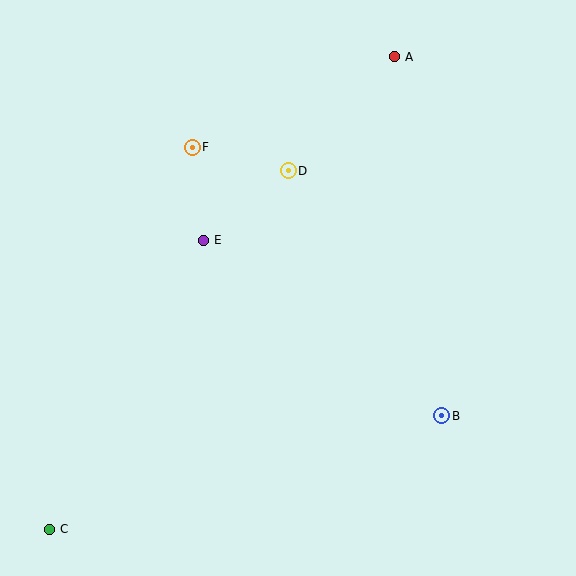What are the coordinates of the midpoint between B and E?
The midpoint between B and E is at (323, 328).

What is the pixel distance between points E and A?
The distance between E and A is 264 pixels.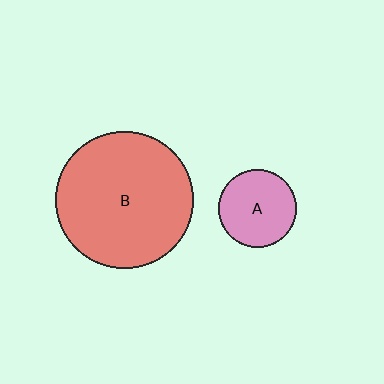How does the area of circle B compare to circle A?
Approximately 3.1 times.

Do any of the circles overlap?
No, none of the circles overlap.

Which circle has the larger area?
Circle B (red).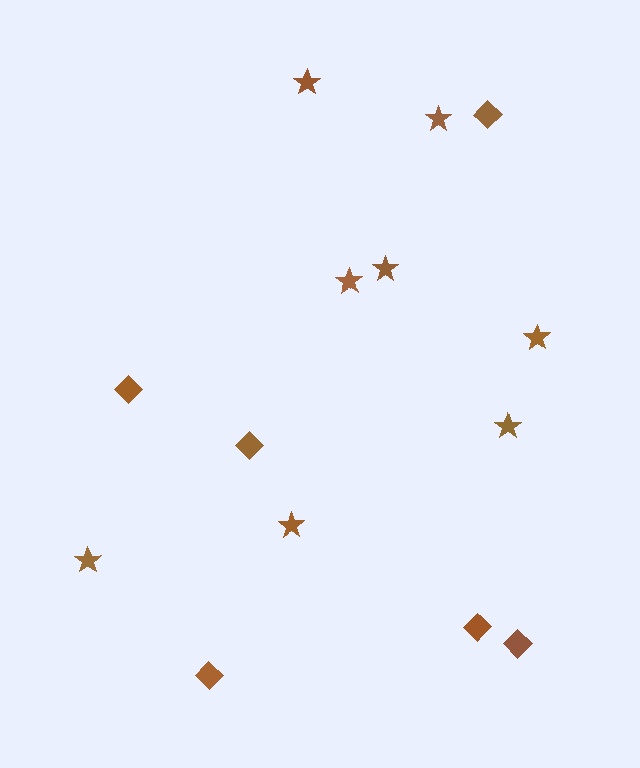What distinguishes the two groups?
There are 2 groups: one group of diamonds (6) and one group of stars (8).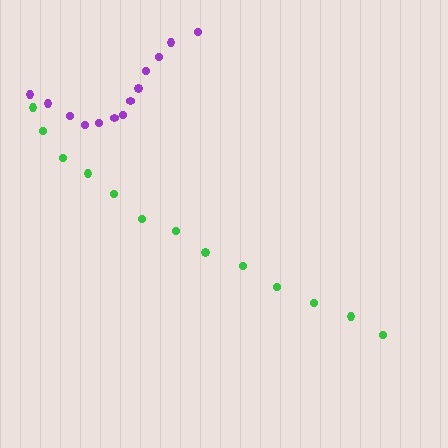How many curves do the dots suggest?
There are 2 distinct paths.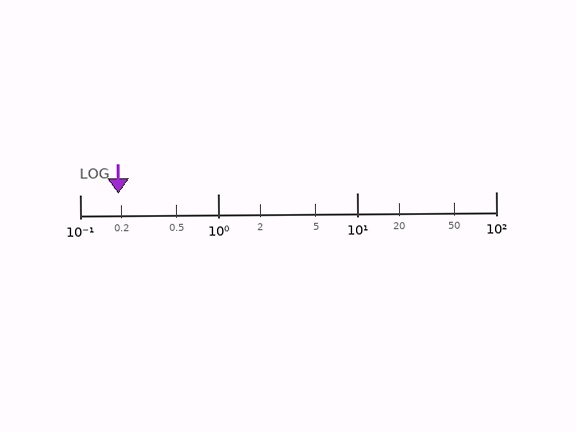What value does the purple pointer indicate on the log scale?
The pointer indicates approximately 0.19.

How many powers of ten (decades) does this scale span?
The scale spans 3 decades, from 0.1 to 100.